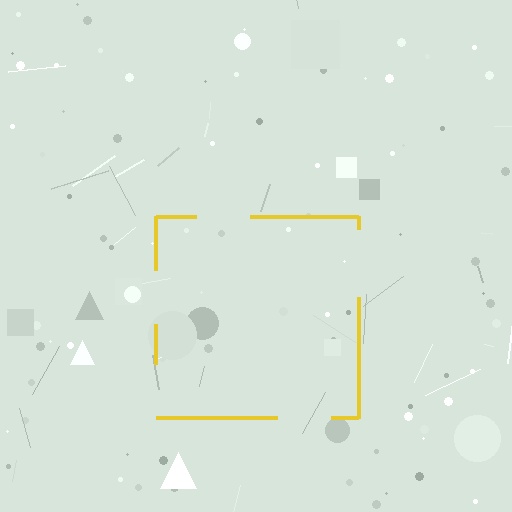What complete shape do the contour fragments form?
The contour fragments form a square.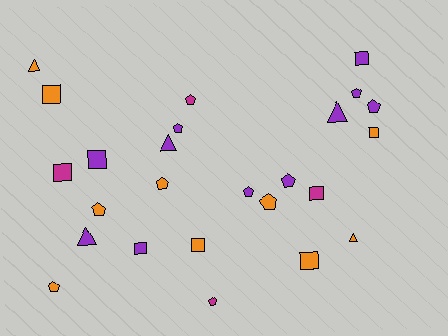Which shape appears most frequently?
Pentagon, with 11 objects.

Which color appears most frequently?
Purple, with 11 objects.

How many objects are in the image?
There are 25 objects.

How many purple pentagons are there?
There are 5 purple pentagons.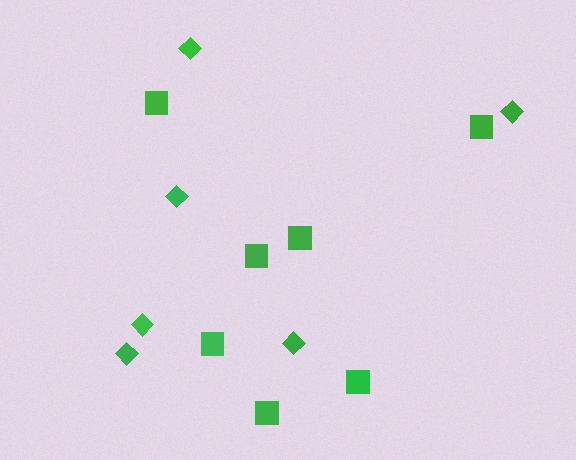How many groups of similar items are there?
There are 2 groups: one group of diamonds (6) and one group of squares (7).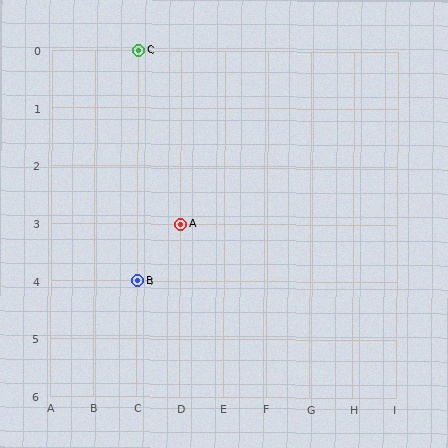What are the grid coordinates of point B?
Point B is at grid coordinates (C, 4).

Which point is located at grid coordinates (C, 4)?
Point B is at (C, 4).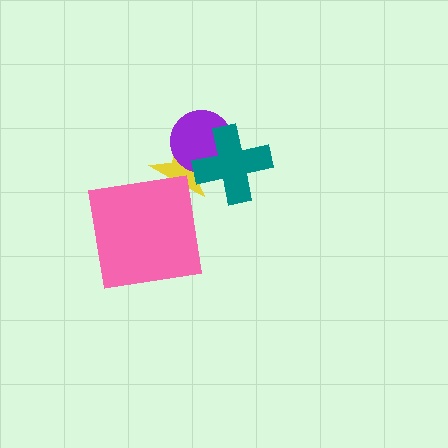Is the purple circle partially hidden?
Yes, it is partially covered by another shape.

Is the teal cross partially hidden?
No, no other shape covers it.